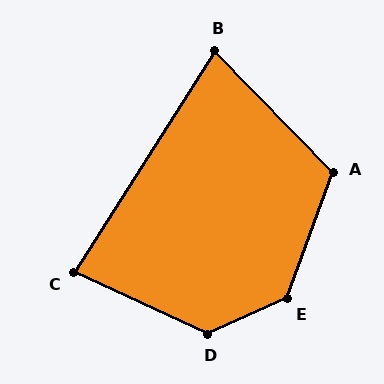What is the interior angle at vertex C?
Approximately 82 degrees (acute).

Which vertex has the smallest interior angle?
B, at approximately 77 degrees.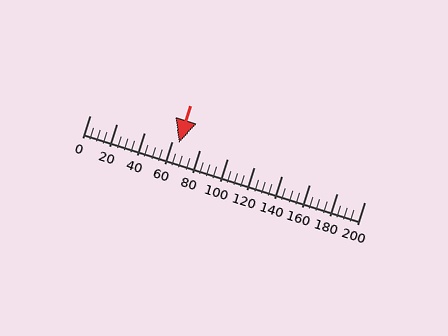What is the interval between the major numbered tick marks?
The major tick marks are spaced 20 units apart.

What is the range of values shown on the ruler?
The ruler shows values from 0 to 200.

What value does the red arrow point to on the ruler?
The red arrow points to approximately 65.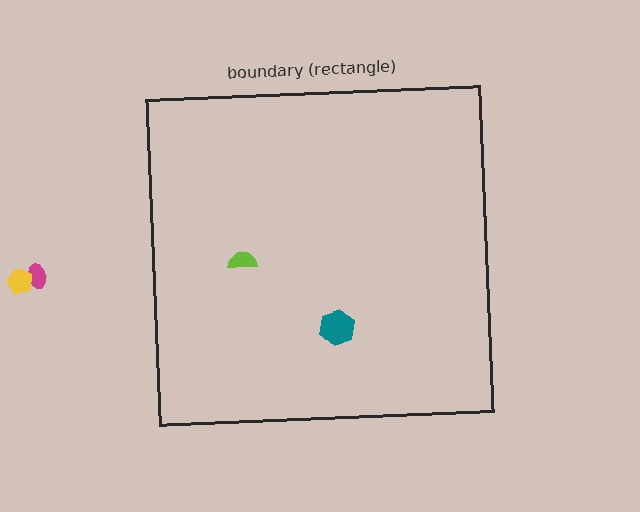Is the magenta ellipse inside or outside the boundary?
Outside.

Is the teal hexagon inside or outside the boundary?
Inside.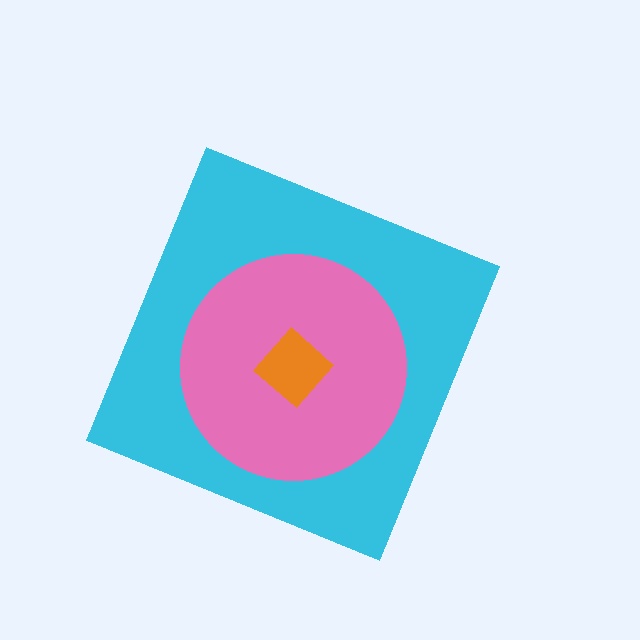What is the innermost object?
The orange diamond.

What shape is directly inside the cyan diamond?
The pink circle.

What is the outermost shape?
The cyan diamond.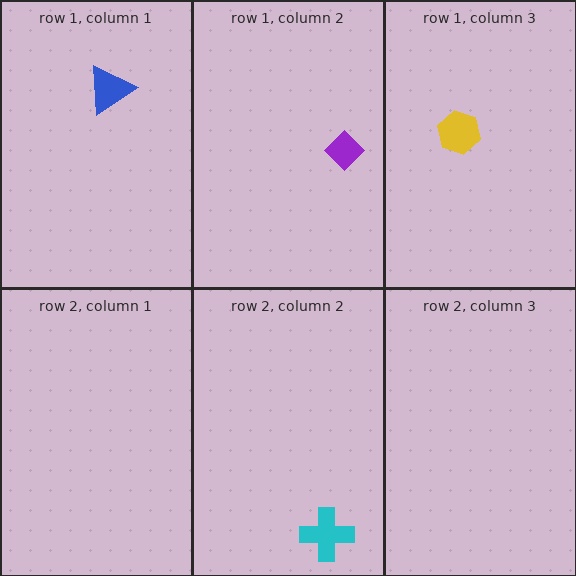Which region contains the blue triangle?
The row 1, column 1 region.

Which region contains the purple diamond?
The row 1, column 2 region.